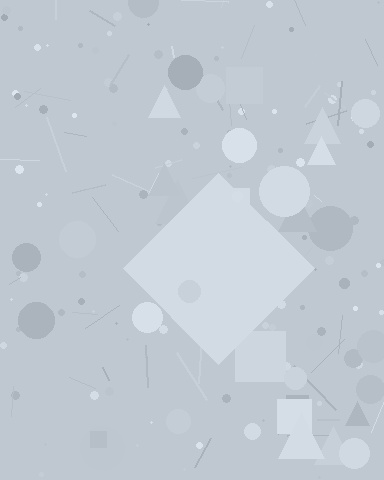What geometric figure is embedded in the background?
A diamond is embedded in the background.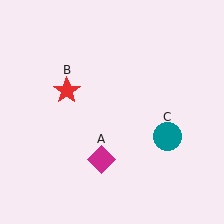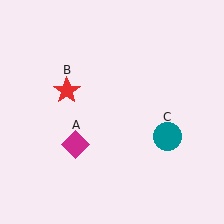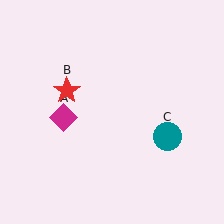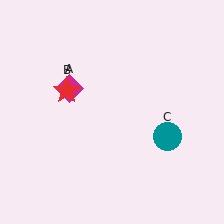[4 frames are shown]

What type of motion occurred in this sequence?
The magenta diamond (object A) rotated clockwise around the center of the scene.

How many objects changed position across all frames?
1 object changed position: magenta diamond (object A).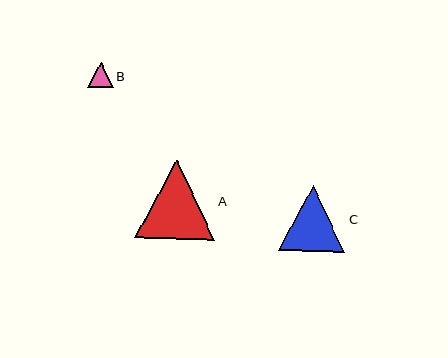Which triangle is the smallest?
Triangle B is the smallest with a size of approximately 25 pixels.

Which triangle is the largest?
Triangle A is the largest with a size of approximately 80 pixels.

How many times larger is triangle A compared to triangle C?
Triangle A is approximately 1.2 times the size of triangle C.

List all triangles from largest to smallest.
From largest to smallest: A, C, B.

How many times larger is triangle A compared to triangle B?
Triangle A is approximately 3.1 times the size of triangle B.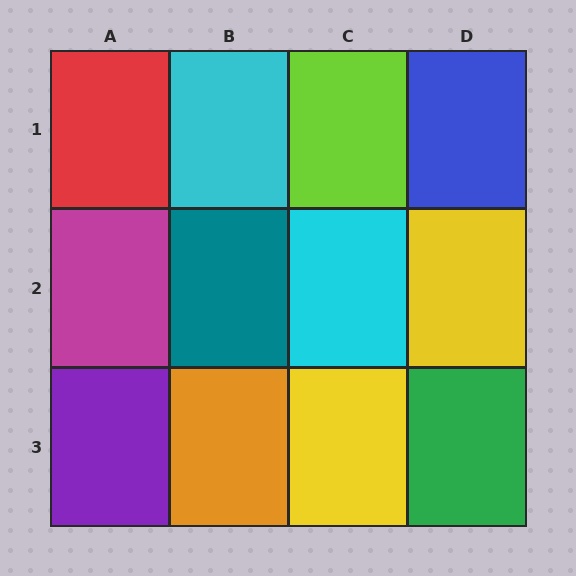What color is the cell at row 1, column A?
Red.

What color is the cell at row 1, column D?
Blue.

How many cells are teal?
1 cell is teal.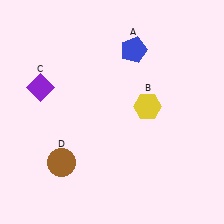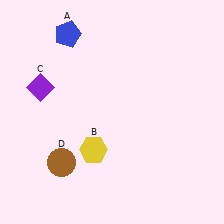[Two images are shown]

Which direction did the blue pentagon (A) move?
The blue pentagon (A) moved left.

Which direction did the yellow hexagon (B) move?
The yellow hexagon (B) moved left.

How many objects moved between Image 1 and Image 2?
2 objects moved between the two images.